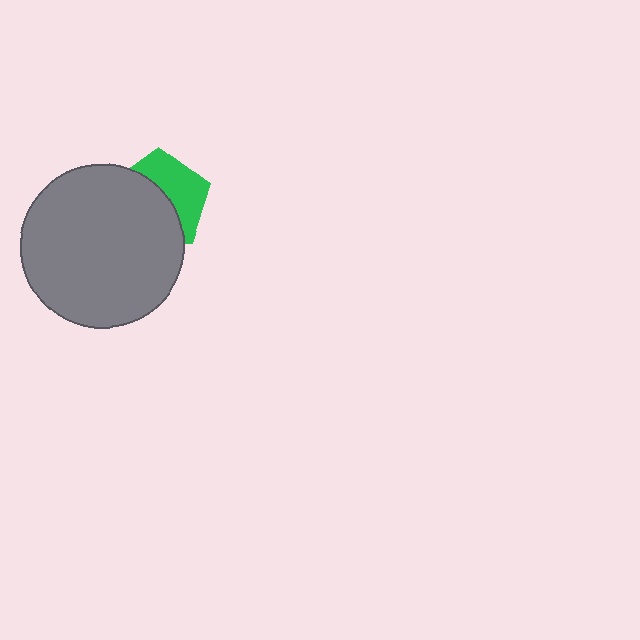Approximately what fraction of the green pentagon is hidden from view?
Roughly 56% of the green pentagon is hidden behind the gray circle.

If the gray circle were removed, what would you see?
You would see the complete green pentagon.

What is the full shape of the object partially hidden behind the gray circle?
The partially hidden object is a green pentagon.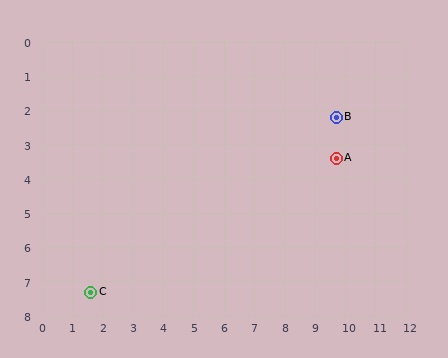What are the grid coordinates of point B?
Point B is at approximately (9.7, 2.2).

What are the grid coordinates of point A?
Point A is at approximately (9.7, 3.4).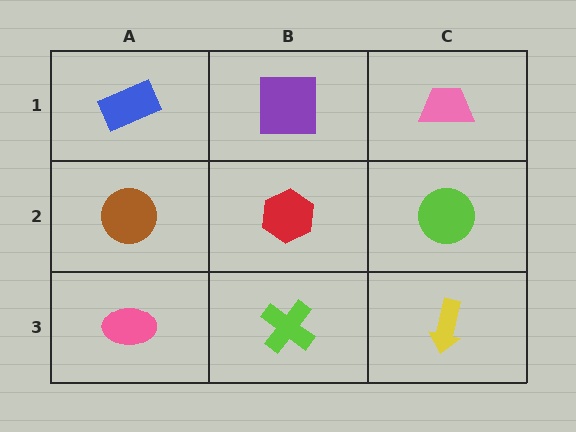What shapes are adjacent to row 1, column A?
A brown circle (row 2, column A), a purple square (row 1, column B).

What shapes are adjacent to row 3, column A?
A brown circle (row 2, column A), a lime cross (row 3, column B).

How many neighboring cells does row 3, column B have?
3.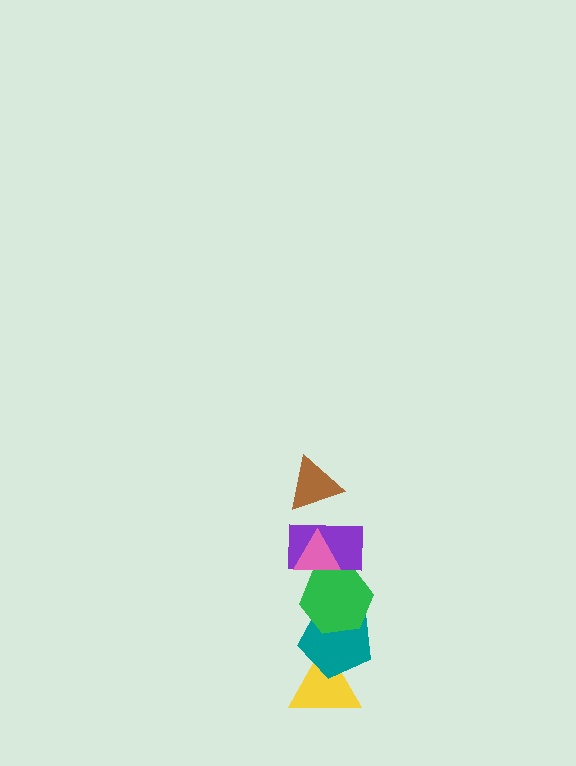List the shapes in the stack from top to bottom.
From top to bottom: the brown triangle, the pink triangle, the purple rectangle, the green hexagon, the teal pentagon, the yellow triangle.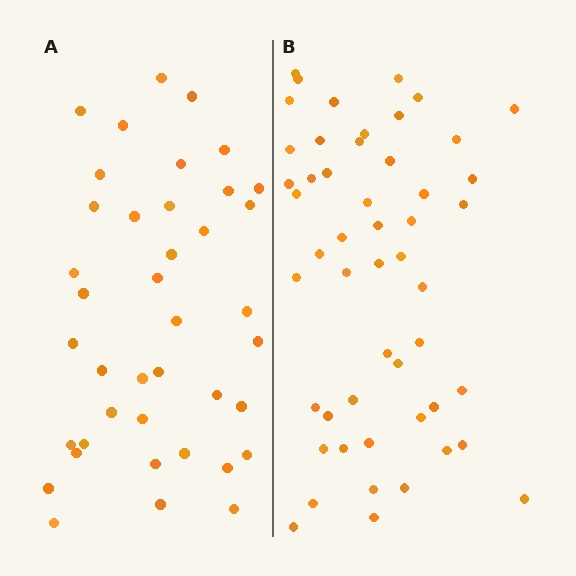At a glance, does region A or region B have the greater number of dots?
Region B (the right region) has more dots.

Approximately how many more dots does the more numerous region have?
Region B has roughly 12 or so more dots than region A.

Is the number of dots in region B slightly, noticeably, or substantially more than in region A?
Region B has noticeably more, but not dramatically so. The ratio is roughly 1.3 to 1.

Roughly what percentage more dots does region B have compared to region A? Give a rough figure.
About 30% more.